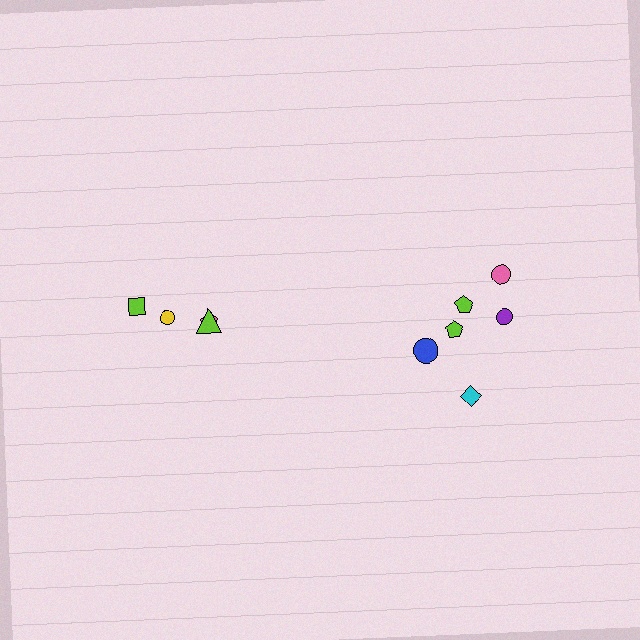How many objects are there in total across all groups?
There are 10 objects.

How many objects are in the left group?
There are 4 objects.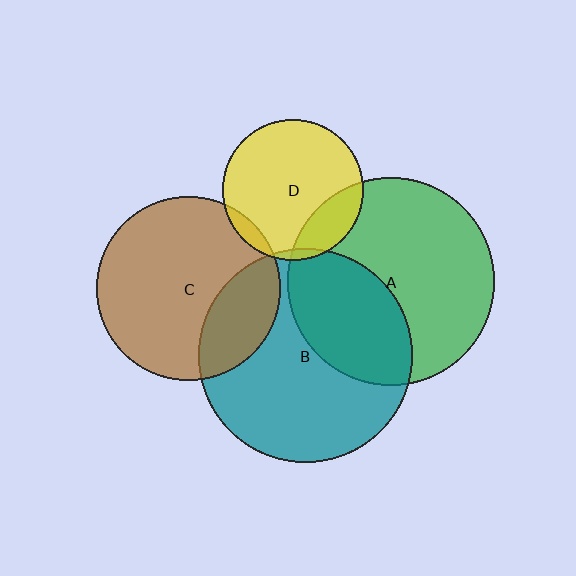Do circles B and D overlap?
Yes.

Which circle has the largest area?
Circle B (teal).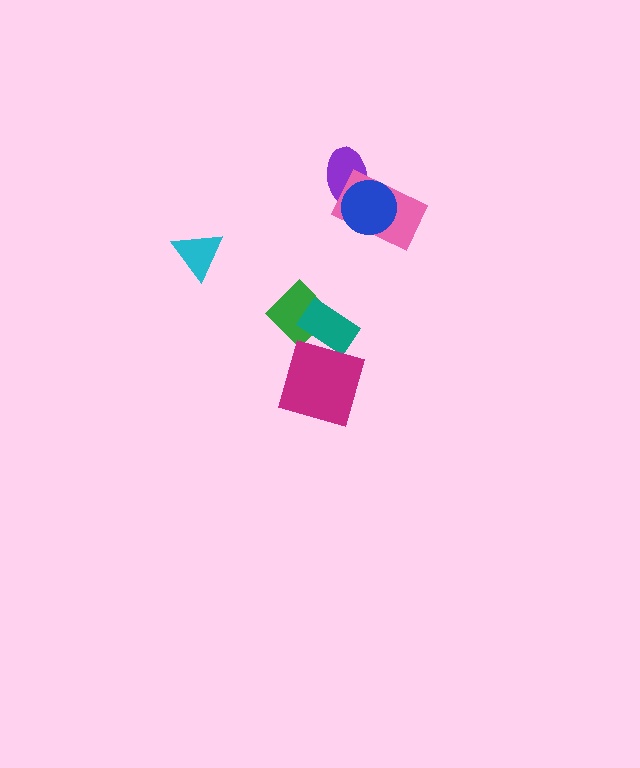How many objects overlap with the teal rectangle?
1 object overlaps with the teal rectangle.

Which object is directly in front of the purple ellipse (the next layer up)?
The pink rectangle is directly in front of the purple ellipse.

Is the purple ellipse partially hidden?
Yes, it is partially covered by another shape.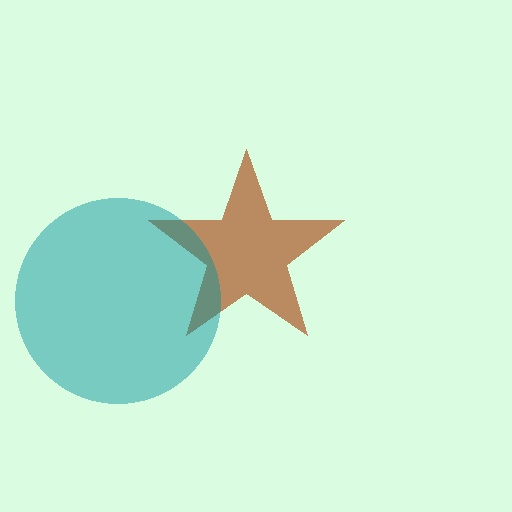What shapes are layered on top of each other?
The layered shapes are: a brown star, a teal circle.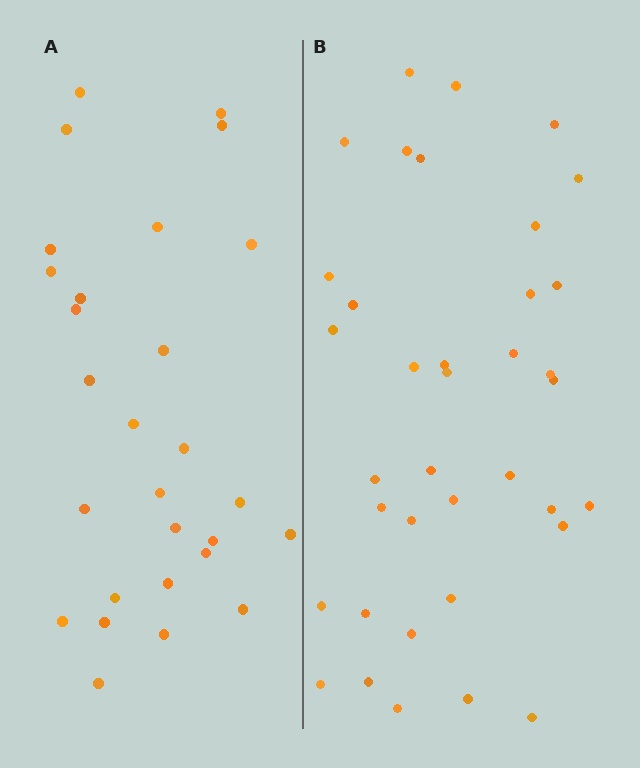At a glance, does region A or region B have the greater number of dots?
Region B (the right region) has more dots.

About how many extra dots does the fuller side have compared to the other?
Region B has roughly 8 or so more dots than region A.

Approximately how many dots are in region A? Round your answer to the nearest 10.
About 30 dots. (The exact count is 28, which rounds to 30.)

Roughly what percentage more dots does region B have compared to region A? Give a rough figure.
About 30% more.